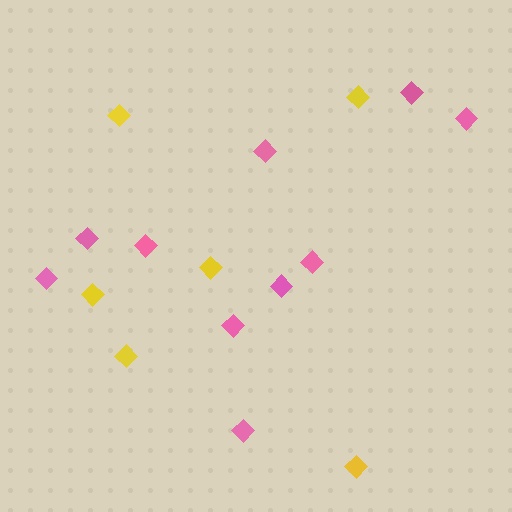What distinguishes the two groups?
There are 2 groups: one group of yellow diamonds (6) and one group of pink diamonds (10).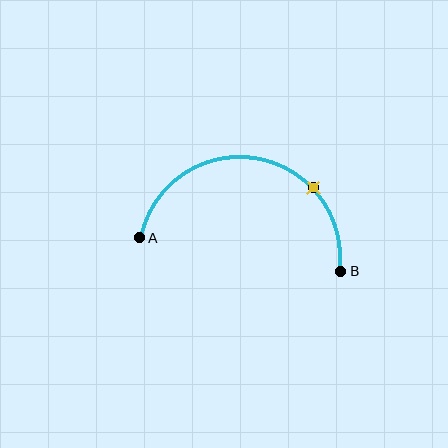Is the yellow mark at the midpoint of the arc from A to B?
No. The yellow mark lies on the arc but is closer to endpoint B. The arc midpoint would be at the point on the curve equidistant along the arc from both A and B.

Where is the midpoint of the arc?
The arc midpoint is the point on the curve farthest from the straight line joining A and B. It sits above that line.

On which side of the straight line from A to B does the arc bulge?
The arc bulges above the straight line connecting A and B.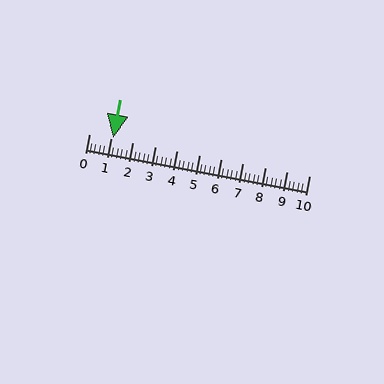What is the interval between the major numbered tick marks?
The major tick marks are spaced 1 units apart.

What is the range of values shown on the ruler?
The ruler shows values from 0 to 10.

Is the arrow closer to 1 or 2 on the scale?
The arrow is closer to 1.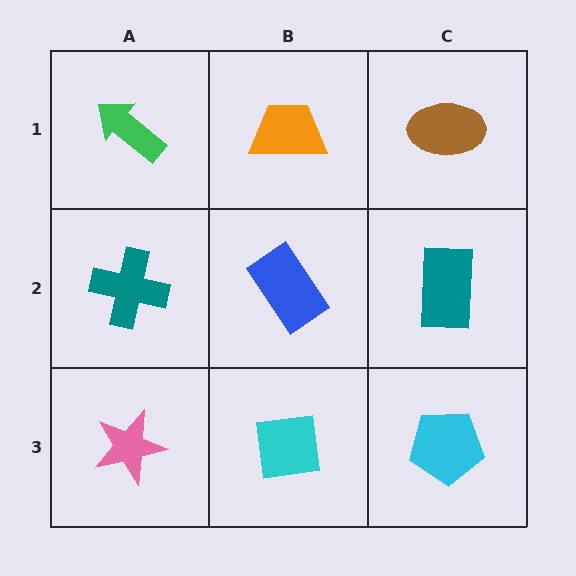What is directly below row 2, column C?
A cyan pentagon.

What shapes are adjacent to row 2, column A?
A green arrow (row 1, column A), a pink star (row 3, column A), a blue rectangle (row 2, column B).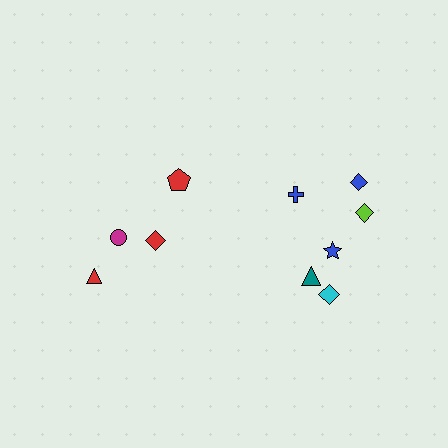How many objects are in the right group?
There are 6 objects.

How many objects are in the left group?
There are 4 objects.